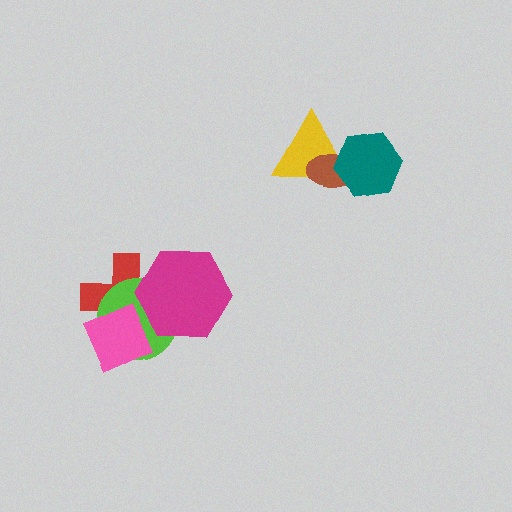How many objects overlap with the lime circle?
3 objects overlap with the lime circle.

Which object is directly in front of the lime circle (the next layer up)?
The pink square is directly in front of the lime circle.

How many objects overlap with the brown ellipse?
2 objects overlap with the brown ellipse.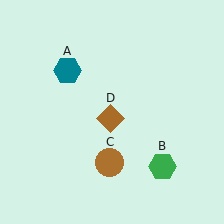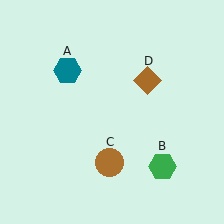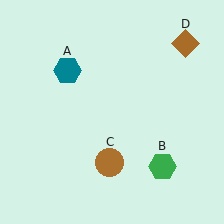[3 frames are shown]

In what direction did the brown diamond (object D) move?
The brown diamond (object D) moved up and to the right.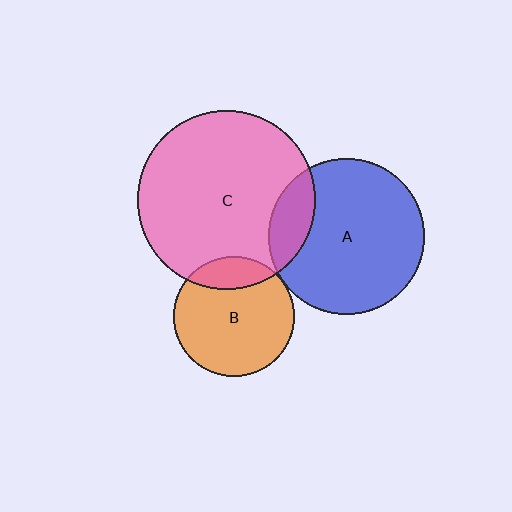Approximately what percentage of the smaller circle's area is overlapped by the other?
Approximately 20%.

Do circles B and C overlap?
Yes.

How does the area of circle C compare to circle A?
Approximately 1.3 times.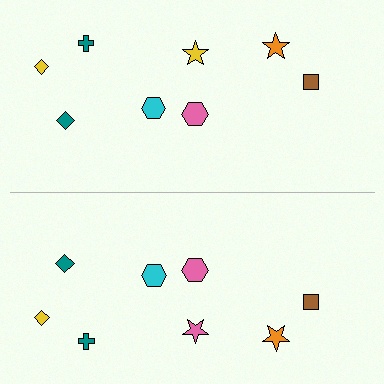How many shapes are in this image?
There are 16 shapes in this image.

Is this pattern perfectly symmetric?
No, the pattern is not perfectly symmetric. The pink star on the bottom side breaks the symmetry — its mirror counterpart is yellow.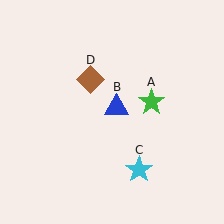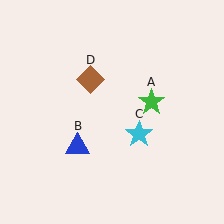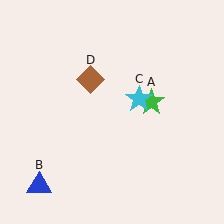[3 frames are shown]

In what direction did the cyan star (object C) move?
The cyan star (object C) moved up.